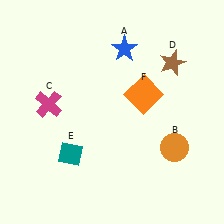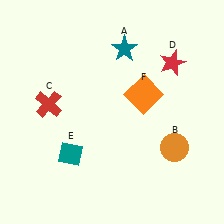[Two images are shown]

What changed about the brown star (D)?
In Image 1, D is brown. In Image 2, it changed to red.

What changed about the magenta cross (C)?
In Image 1, C is magenta. In Image 2, it changed to red.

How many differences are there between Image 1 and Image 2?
There are 3 differences between the two images.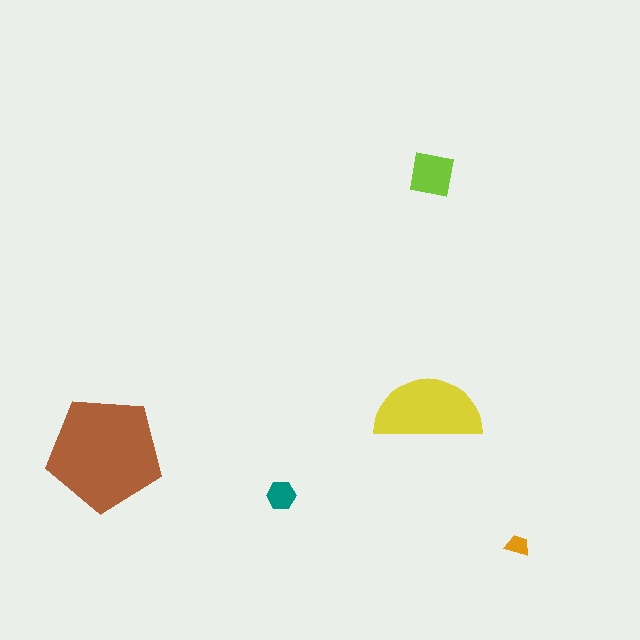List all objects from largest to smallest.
The brown pentagon, the yellow semicircle, the lime square, the teal hexagon, the orange trapezoid.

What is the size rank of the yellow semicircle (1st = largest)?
2nd.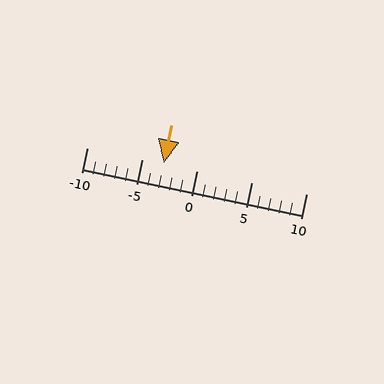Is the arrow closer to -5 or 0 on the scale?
The arrow is closer to -5.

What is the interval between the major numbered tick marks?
The major tick marks are spaced 5 units apart.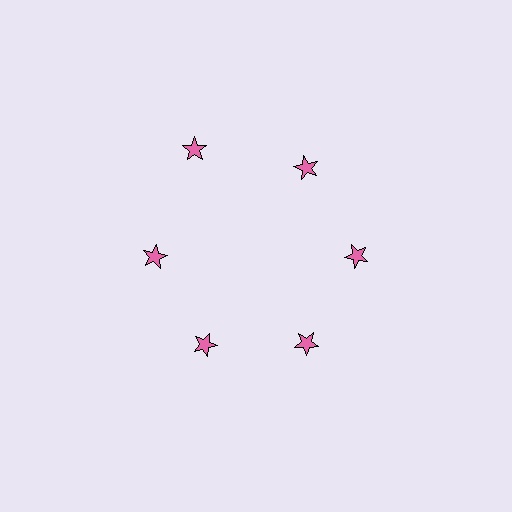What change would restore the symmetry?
The symmetry would be restored by moving it inward, back onto the ring so that all 6 stars sit at equal angles and equal distance from the center.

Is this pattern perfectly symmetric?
No. The 6 pink stars are arranged in a ring, but one element near the 11 o'clock position is pushed outward from the center, breaking the 6-fold rotational symmetry.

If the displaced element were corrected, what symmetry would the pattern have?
It would have 6-fold rotational symmetry — the pattern would map onto itself every 60 degrees.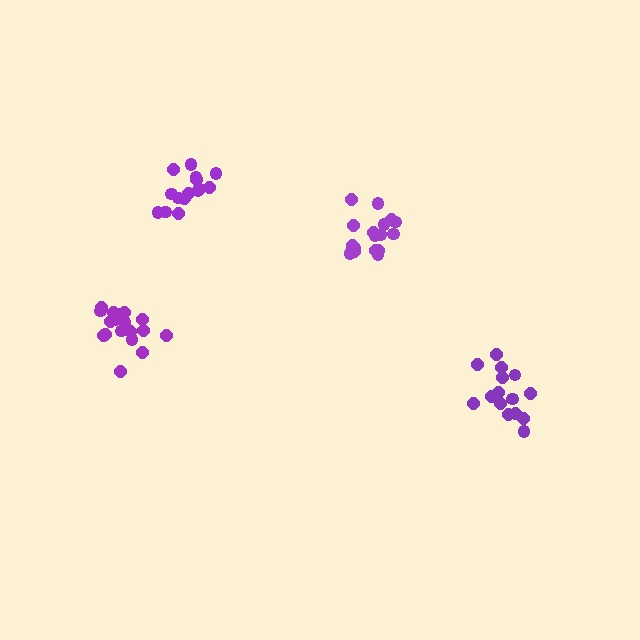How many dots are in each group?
Group 1: 19 dots, Group 2: 16 dots, Group 3: 17 dots, Group 4: 15 dots (67 total).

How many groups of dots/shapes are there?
There are 4 groups.